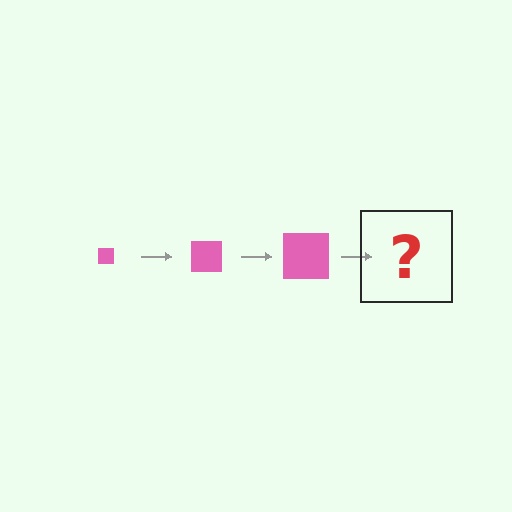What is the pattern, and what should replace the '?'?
The pattern is that the square gets progressively larger each step. The '?' should be a pink square, larger than the previous one.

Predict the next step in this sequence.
The next step is a pink square, larger than the previous one.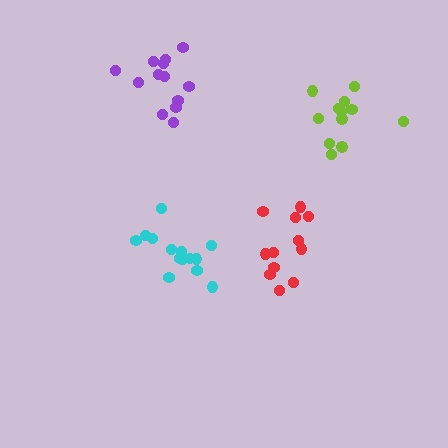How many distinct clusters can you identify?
There are 4 distinct clusters.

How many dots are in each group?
Group 1: 13 dots, Group 2: 12 dots, Group 3: 14 dots, Group 4: 13 dots (52 total).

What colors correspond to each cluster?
The clusters are colored: lime, red, cyan, purple.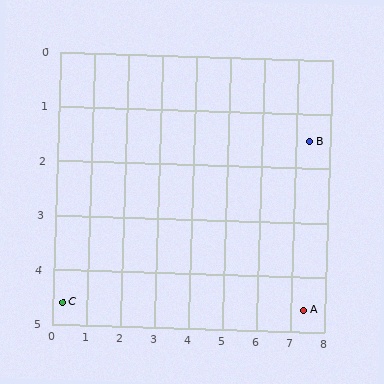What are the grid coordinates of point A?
Point A is at approximately (7.4, 4.6).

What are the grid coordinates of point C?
Point C is at approximately (0.3, 4.6).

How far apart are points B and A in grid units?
Points B and A are about 3.1 grid units apart.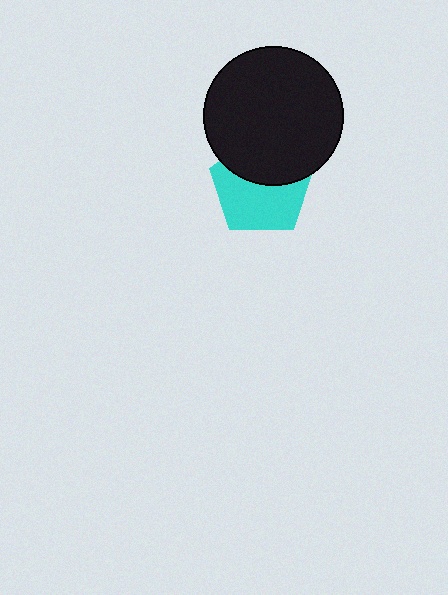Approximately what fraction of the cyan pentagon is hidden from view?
Roughly 42% of the cyan pentagon is hidden behind the black circle.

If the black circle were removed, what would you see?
You would see the complete cyan pentagon.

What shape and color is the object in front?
The object in front is a black circle.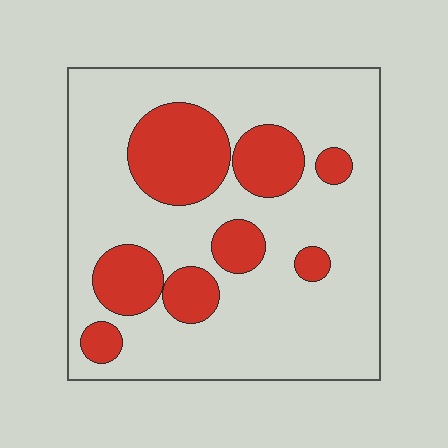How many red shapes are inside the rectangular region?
8.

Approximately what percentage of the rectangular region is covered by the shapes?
Approximately 25%.